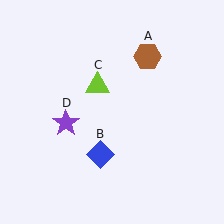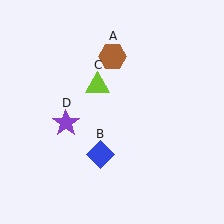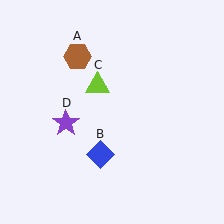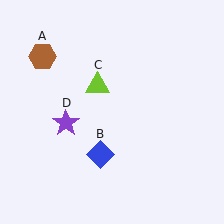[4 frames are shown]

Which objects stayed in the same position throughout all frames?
Blue diamond (object B) and lime triangle (object C) and purple star (object D) remained stationary.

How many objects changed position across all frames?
1 object changed position: brown hexagon (object A).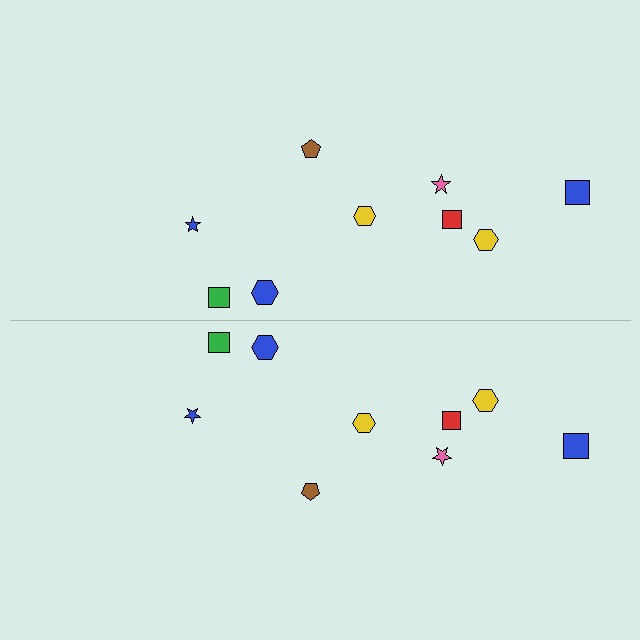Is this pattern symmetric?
Yes, this pattern has bilateral (reflection) symmetry.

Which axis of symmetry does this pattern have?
The pattern has a horizontal axis of symmetry running through the center of the image.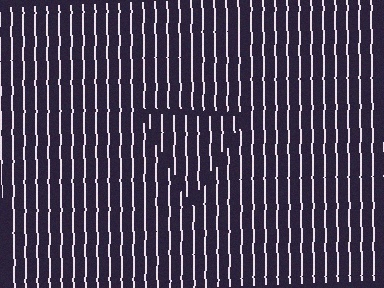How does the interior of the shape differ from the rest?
The interior of the shape contains the same grating, shifted by half a period — the contour is defined by the phase discontinuity where line-ends from the inner and outer gratings abut.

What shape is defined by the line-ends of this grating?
An illusory triangle. The interior of the shape contains the same grating, shifted by half a period — the contour is defined by the phase discontinuity where line-ends from the inner and outer gratings abut.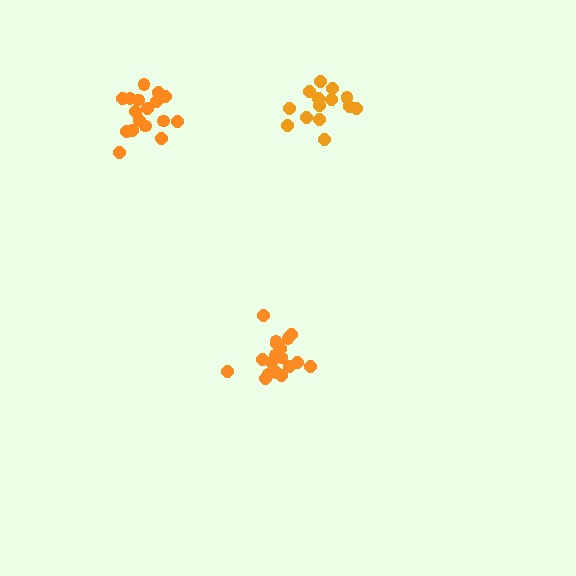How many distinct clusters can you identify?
There are 3 distinct clusters.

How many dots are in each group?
Group 1: 19 dots, Group 2: 17 dots, Group 3: 14 dots (50 total).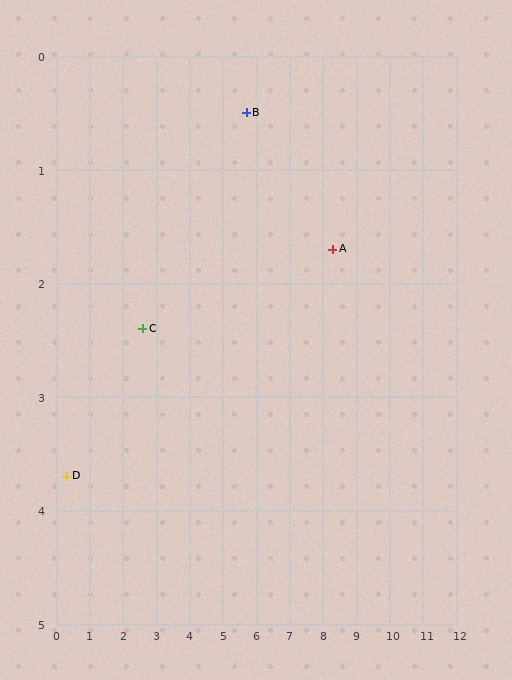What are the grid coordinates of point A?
Point A is at approximately (8.3, 1.7).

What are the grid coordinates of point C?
Point C is at approximately (2.6, 2.4).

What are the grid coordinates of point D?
Point D is at approximately (0.3, 3.7).